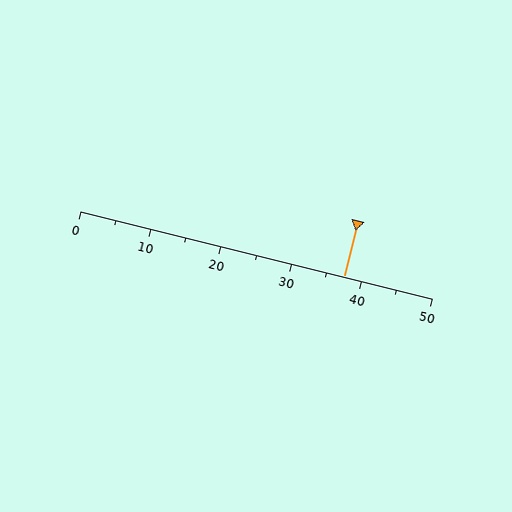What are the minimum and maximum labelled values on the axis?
The axis runs from 0 to 50.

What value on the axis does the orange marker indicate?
The marker indicates approximately 37.5.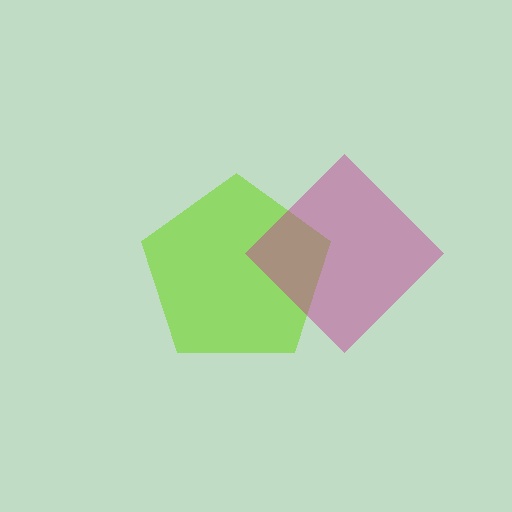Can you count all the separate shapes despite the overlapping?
Yes, there are 2 separate shapes.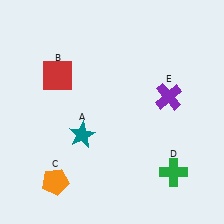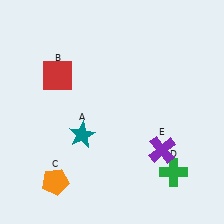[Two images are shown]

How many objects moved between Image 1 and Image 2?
1 object moved between the two images.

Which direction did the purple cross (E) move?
The purple cross (E) moved down.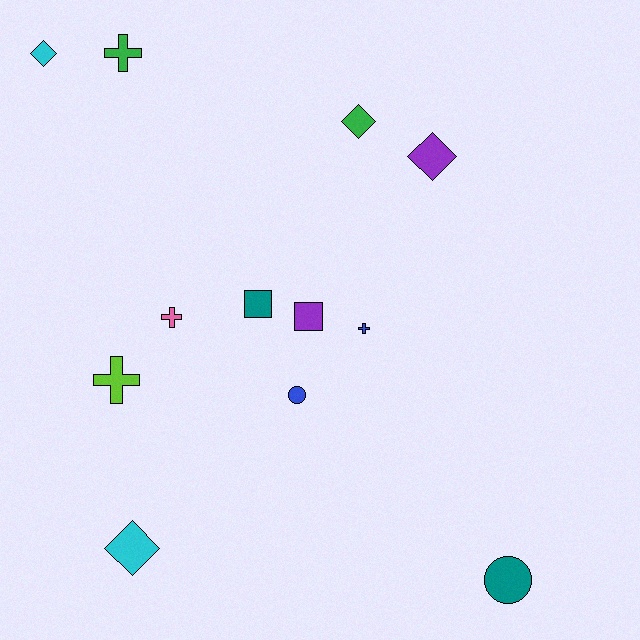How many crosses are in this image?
There are 4 crosses.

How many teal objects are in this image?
There are 2 teal objects.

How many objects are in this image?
There are 12 objects.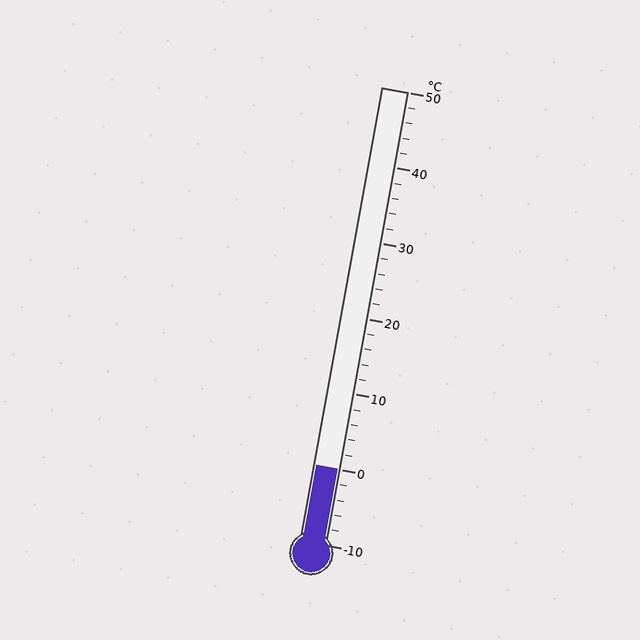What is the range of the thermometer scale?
The thermometer scale ranges from -10°C to 50°C.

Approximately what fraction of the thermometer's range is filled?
The thermometer is filled to approximately 15% of its range.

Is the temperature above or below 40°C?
The temperature is below 40°C.